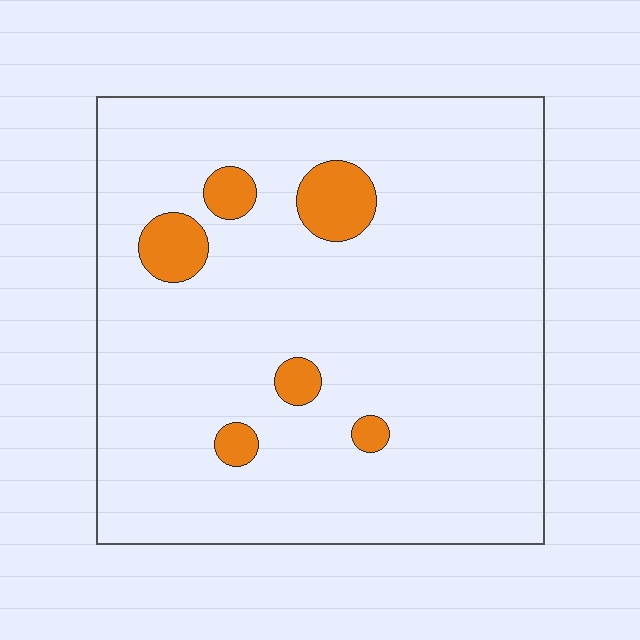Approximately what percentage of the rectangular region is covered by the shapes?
Approximately 10%.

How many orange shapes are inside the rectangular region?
6.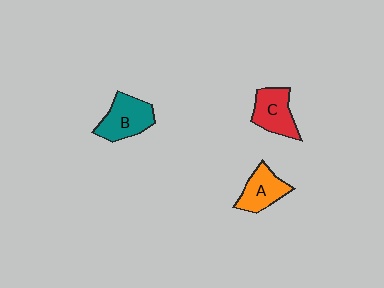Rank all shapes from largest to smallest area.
From largest to smallest: B (teal), C (red), A (orange).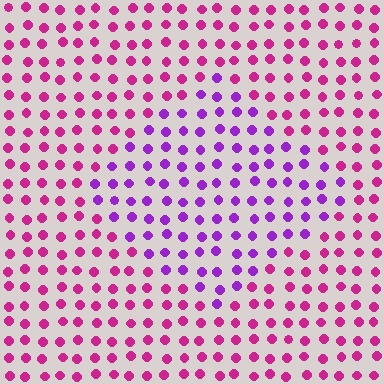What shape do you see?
I see a diamond.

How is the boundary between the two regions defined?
The boundary is defined purely by a slight shift in hue (about 39 degrees). Spacing, size, and orientation are identical on both sides.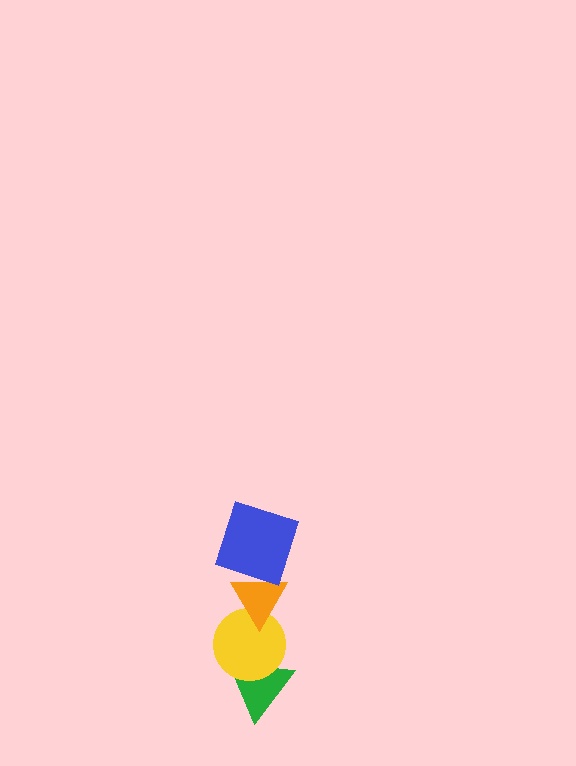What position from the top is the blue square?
The blue square is 1st from the top.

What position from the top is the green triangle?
The green triangle is 4th from the top.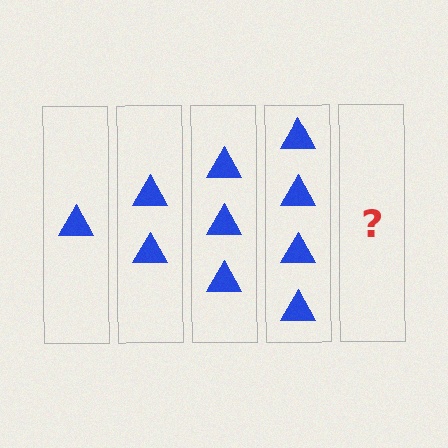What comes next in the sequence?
The next element should be 5 triangles.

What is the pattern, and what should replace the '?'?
The pattern is that each step adds one more triangle. The '?' should be 5 triangles.